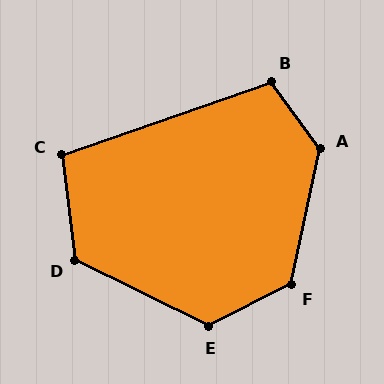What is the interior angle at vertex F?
Approximately 129 degrees (obtuse).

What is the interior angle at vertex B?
Approximately 107 degrees (obtuse).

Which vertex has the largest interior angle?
A, at approximately 131 degrees.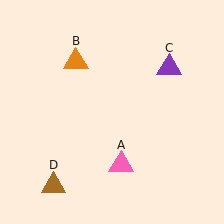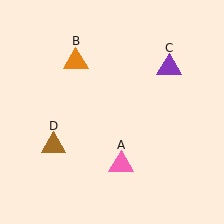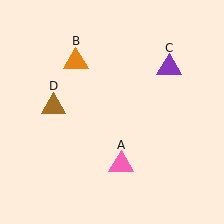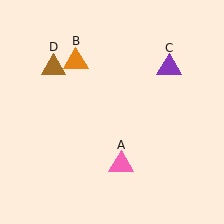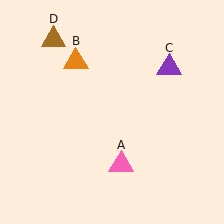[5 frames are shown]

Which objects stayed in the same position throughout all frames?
Pink triangle (object A) and orange triangle (object B) and purple triangle (object C) remained stationary.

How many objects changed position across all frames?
1 object changed position: brown triangle (object D).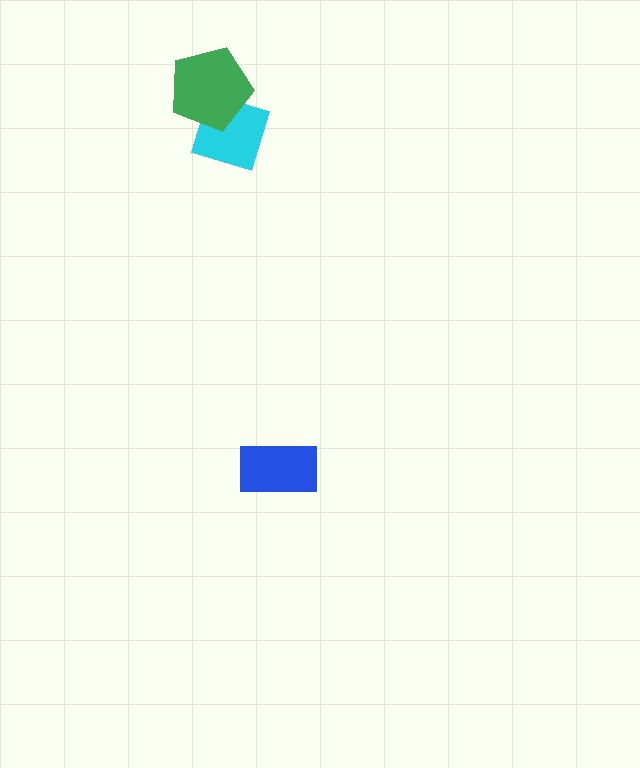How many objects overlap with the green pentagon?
1 object overlaps with the green pentagon.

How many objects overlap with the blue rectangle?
0 objects overlap with the blue rectangle.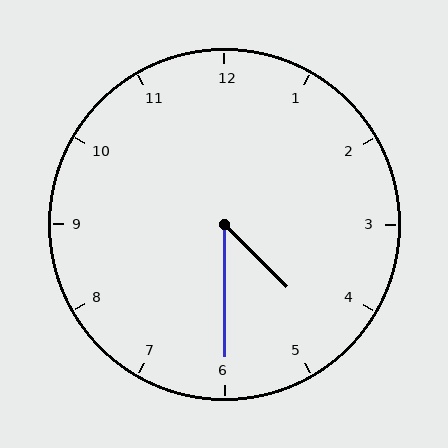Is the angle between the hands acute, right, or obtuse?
It is acute.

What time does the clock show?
4:30.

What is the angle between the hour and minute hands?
Approximately 45 degrees.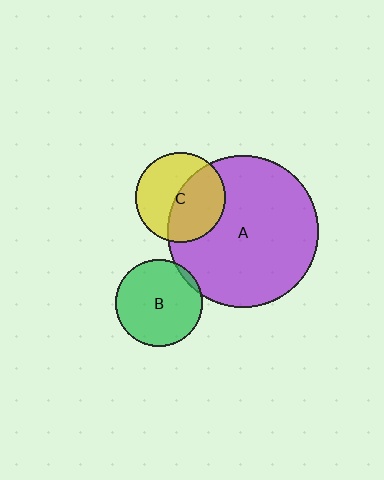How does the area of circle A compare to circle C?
Approximately 2.8 times.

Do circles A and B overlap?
Yes.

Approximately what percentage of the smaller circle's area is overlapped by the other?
Approximately 5%.